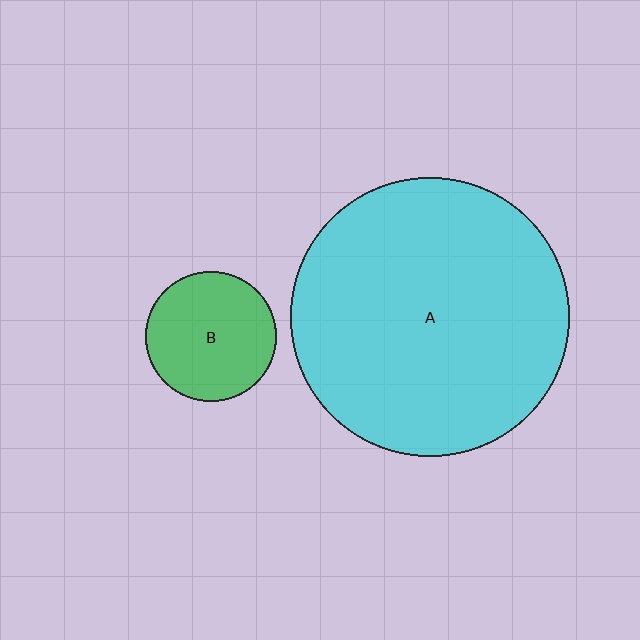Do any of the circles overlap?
No, none of the circles overlap.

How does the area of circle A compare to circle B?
Approximately 4.5 times.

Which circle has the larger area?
Circle A (cyan).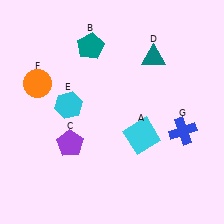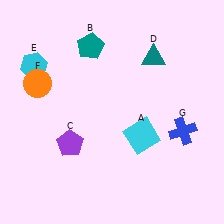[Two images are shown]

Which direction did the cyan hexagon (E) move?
The cyan hexagon (E) moved up.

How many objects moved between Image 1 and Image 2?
1 object moved between the two images.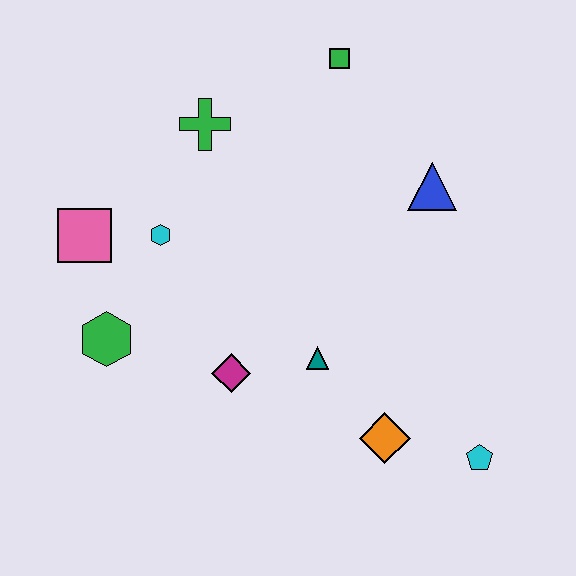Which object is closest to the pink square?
The cyan hexagon is closest to the pink square.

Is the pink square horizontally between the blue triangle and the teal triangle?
No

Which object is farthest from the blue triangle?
The green hexagon is farthest from the blue triangle.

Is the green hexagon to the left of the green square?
Yes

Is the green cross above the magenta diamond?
Yes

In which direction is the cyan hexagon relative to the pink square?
The cyan hexagon is to the right of the pink square.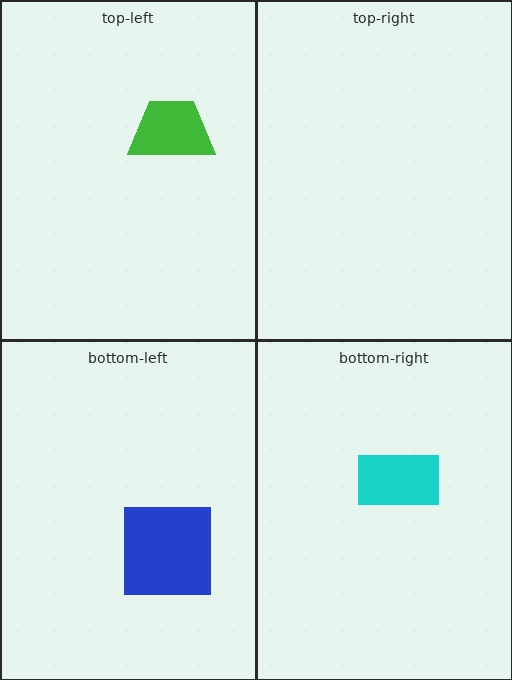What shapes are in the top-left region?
The green trapezoid.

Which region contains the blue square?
The bottom-left region.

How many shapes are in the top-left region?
1.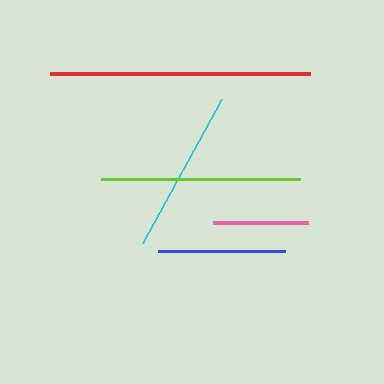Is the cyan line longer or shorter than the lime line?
The lime line is longer than the cyan line.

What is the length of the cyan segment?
The cyan segment is approximately 165 pixels long.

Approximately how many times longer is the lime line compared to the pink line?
The lime line is approximately 2.1 times the length of the pink line.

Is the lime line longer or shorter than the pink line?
The lime line is longer than the pink line.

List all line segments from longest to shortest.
From longest to shortest: red, lime, cyan, blue, pink.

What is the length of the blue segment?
The blue segment is approximately 126 pixels long.